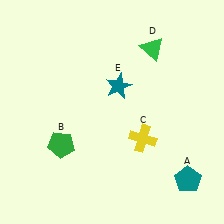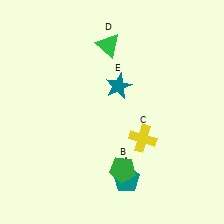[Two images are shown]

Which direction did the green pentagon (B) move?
The green pentagon (B) moved right.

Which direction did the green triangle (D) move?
The green triangle (D) moved left.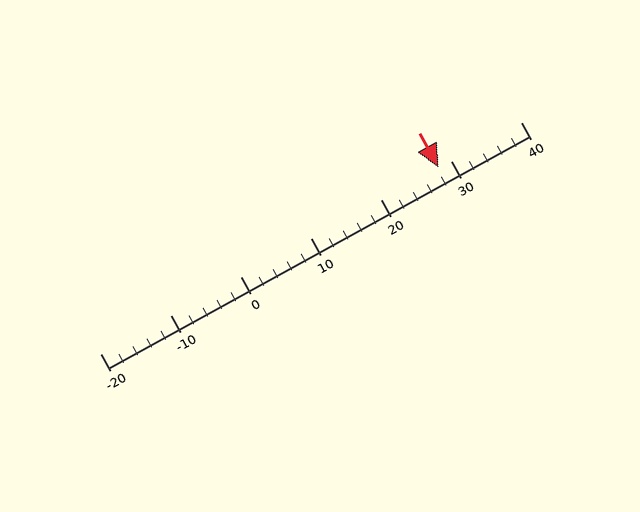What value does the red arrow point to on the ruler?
The red arrow points to approximately 28.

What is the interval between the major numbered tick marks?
The major tick marks are spaced 10 units apart.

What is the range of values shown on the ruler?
The ruler shows values from -20 to 40.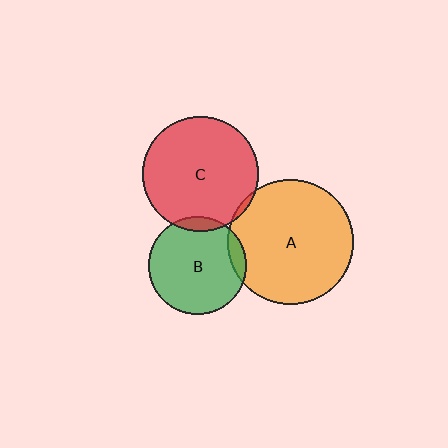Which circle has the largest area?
Circle A (orange).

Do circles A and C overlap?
Yes.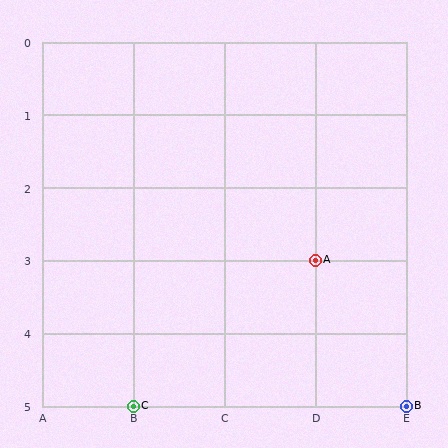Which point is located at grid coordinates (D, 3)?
Point A is at (D, 3).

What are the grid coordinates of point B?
Point B is at grid coordinates (E, 5).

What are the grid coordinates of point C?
Point C is at grid coordinates (B, 5).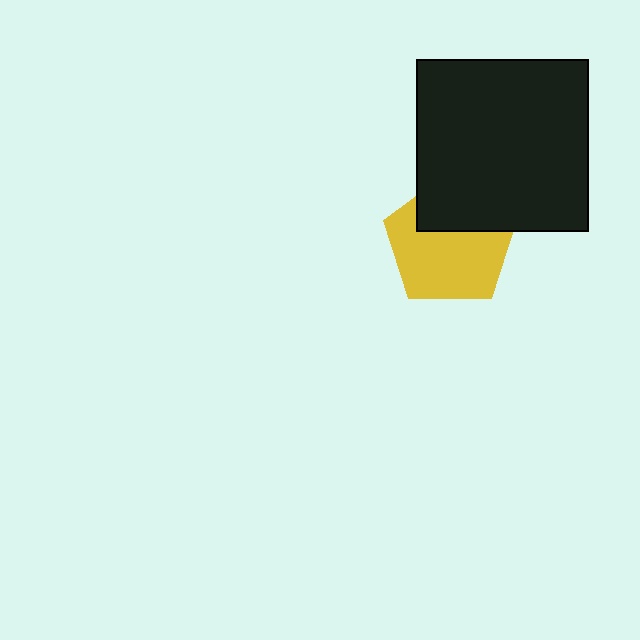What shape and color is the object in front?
The object in front is a black square.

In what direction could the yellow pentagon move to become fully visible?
The yellow pentagon could move down. That would shift it out from behind the black square entirely.